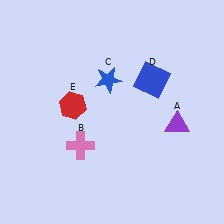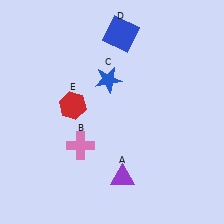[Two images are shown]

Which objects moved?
The objects that moved are: the purple triangle (A), the blue square (D).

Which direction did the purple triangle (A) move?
The purple triangle (A) moved left.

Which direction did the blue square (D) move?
The blue square (D) moved up.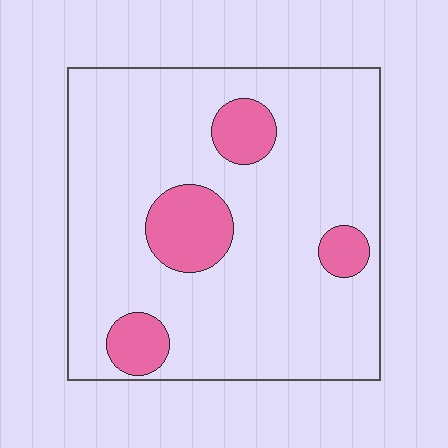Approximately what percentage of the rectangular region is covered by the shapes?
Approximately 15%.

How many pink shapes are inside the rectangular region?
4.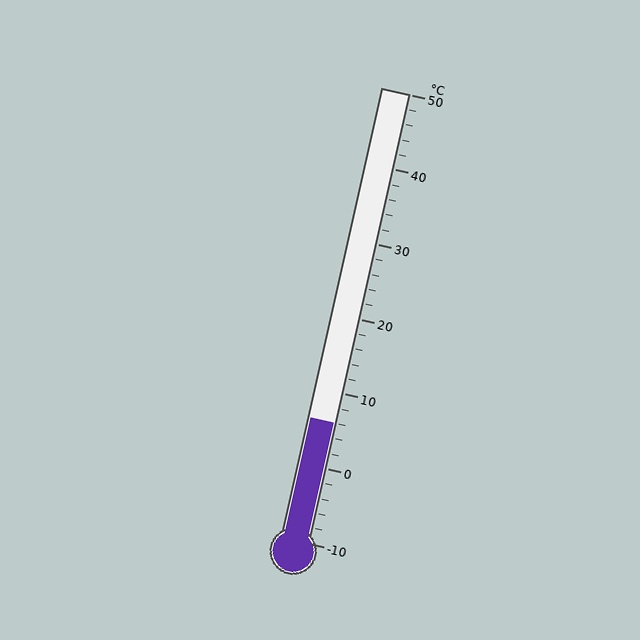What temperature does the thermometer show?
The thermometer shows approximately 6°C.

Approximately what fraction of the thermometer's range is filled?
The thermometer is filled to approximately 25% of its range.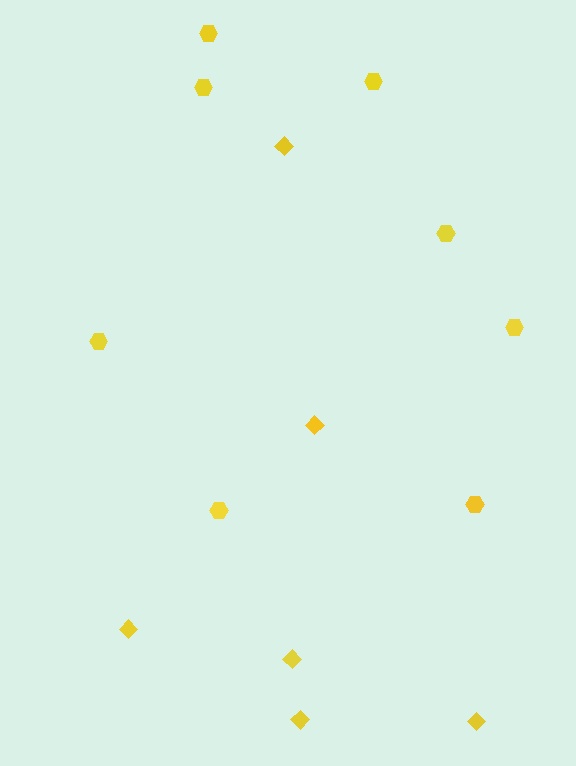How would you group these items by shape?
There are 2 groups: one group of diamonds (6) and one group of hexagons (8).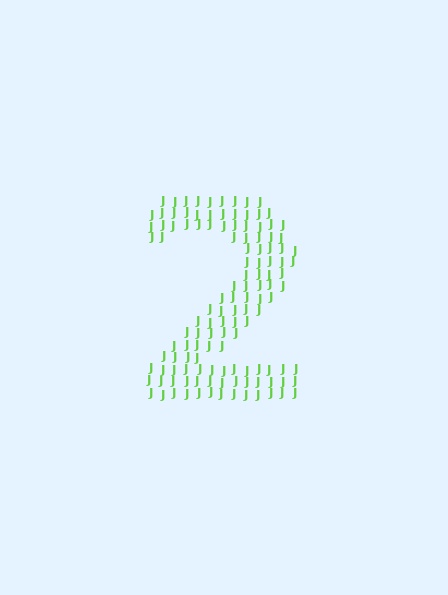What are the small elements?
The small elements are letter J's.